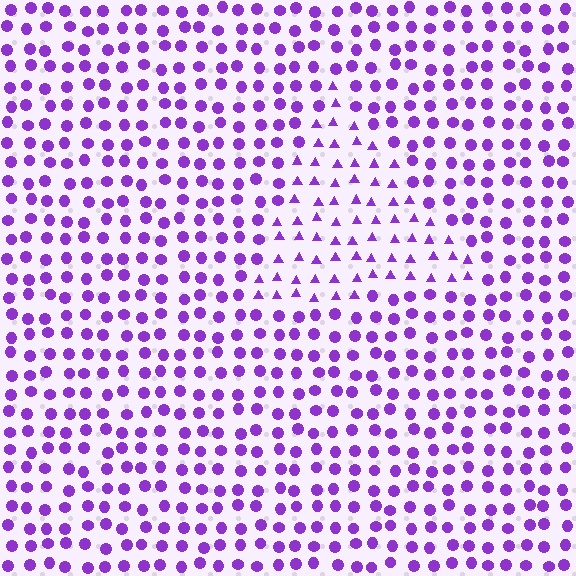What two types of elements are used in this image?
The image uses triangles inside the triangle region and circles outside it.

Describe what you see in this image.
The image is filled with small purple elements arranged in a uniform grid. A triangle-shaped region contains triangles, while the surrounding area contains circles. The boundary is defined purely by the change in element shape.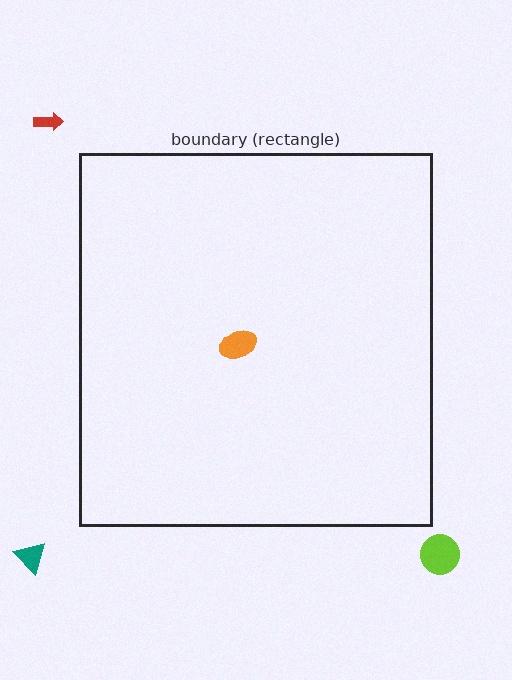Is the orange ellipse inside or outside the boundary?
Inside.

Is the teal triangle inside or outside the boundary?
Outside.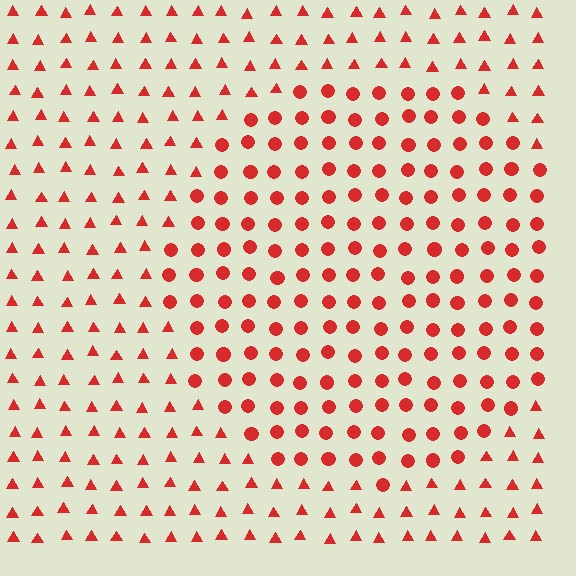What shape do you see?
I see a circle.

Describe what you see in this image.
The image is filled with small red elements arranged in a uniform grid. A circle-shaped region contains circles, while the surrounding area contains triangles. The boundary is defined purely by the change in element shape.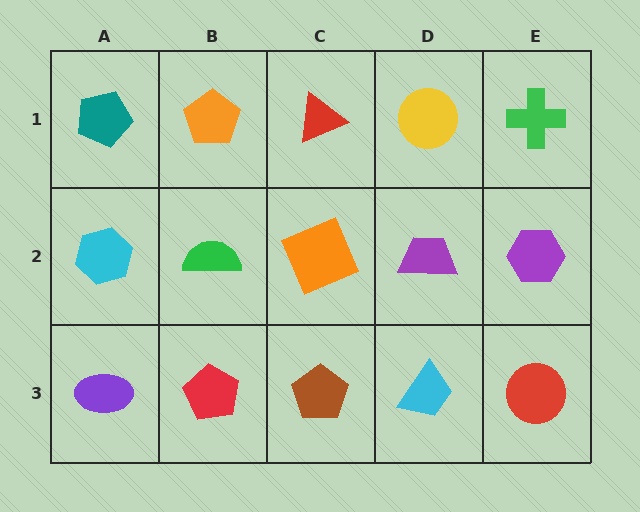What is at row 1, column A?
A teal pentagon.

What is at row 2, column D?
A purple trapezoid.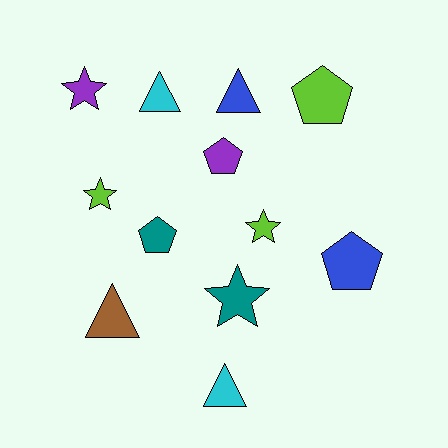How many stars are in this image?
There are 4 stars.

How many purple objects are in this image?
There are 2 purple objects.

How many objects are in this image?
There are 12 objects.